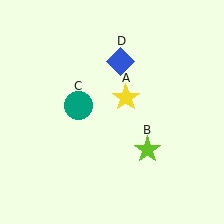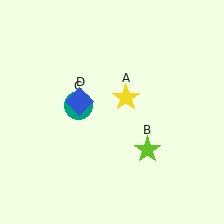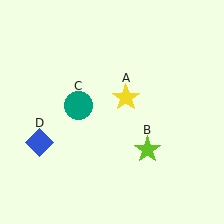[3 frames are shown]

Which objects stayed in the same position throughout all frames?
Yellow star (object A) and lime star (object B) and teal circle (object C) remained stationary.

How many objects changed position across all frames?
1 object changed position: blue diamond (object D).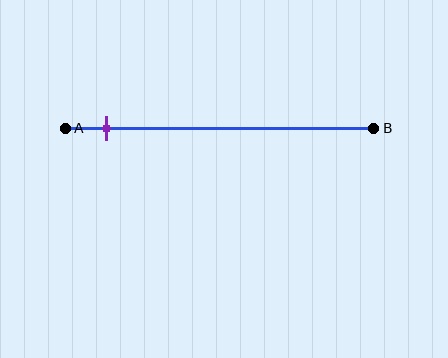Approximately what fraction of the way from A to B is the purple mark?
The purple mark is approximately 15% of the way from A to B.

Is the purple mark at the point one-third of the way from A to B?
No, the mark is at about 15% from A, not at the 33% one-third point.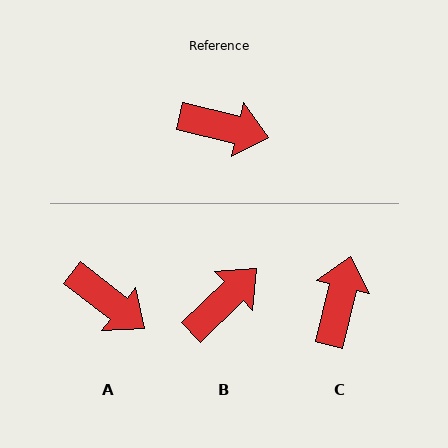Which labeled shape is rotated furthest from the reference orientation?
C, about 89 degrees away.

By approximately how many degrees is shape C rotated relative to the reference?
Approximately 89 degrees counter-clockwise.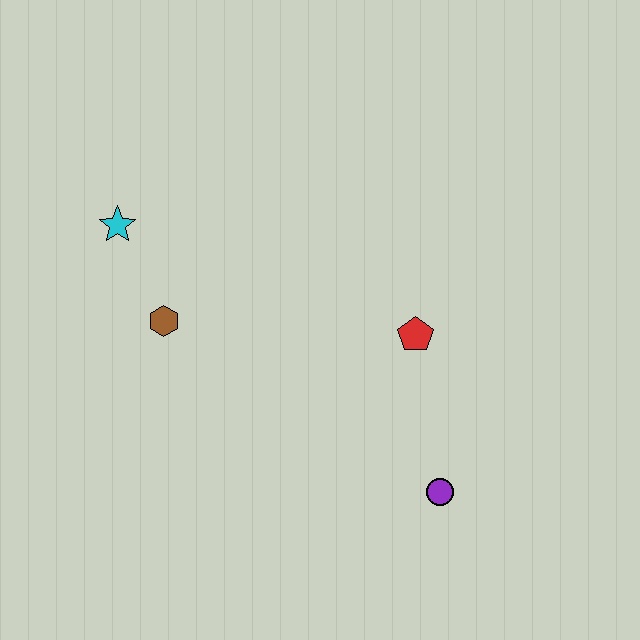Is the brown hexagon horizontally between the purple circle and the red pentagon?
No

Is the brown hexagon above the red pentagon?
Yes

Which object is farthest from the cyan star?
The purple circle is farthest from the cyan star.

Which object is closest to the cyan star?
The brown hexagon is closest to the cyan star.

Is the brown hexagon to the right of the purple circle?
No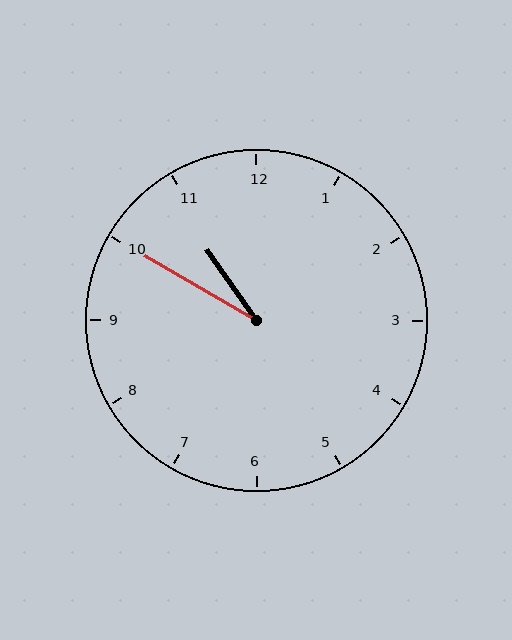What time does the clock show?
10:50.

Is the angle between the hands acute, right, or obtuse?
It is acute.